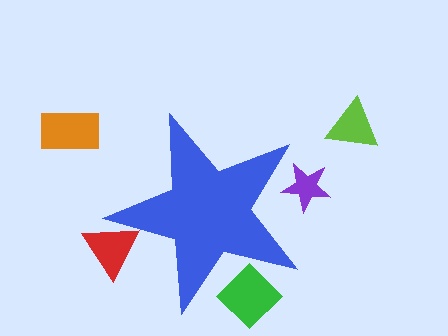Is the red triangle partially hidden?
Yes, the red triangle is partially hidden behind the blue star.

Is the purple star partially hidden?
Yes, the purple star is partially hidden behind the blue star.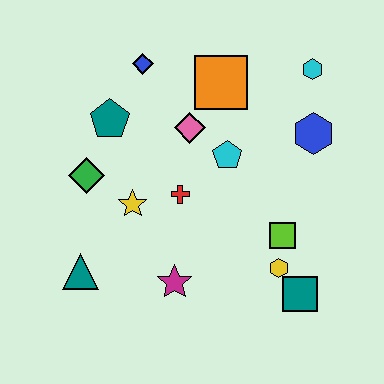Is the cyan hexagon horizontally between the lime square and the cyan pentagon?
No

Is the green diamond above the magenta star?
Yes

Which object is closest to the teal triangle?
The yellow star is closest to the teal triangle.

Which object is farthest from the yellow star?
The cyan hexagon is farthest from the yellow star.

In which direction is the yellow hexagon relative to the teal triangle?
The yellow hexagon is to the right of the teal triangle.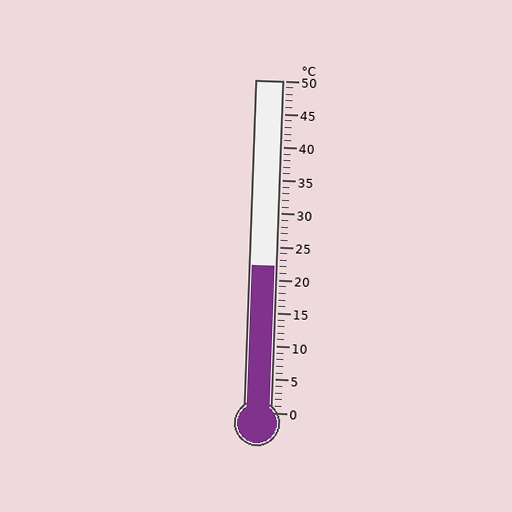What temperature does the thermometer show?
The thermometer shows approximately 22°C.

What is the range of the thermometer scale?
The thermometer scale ranges from 0°C to 50°C.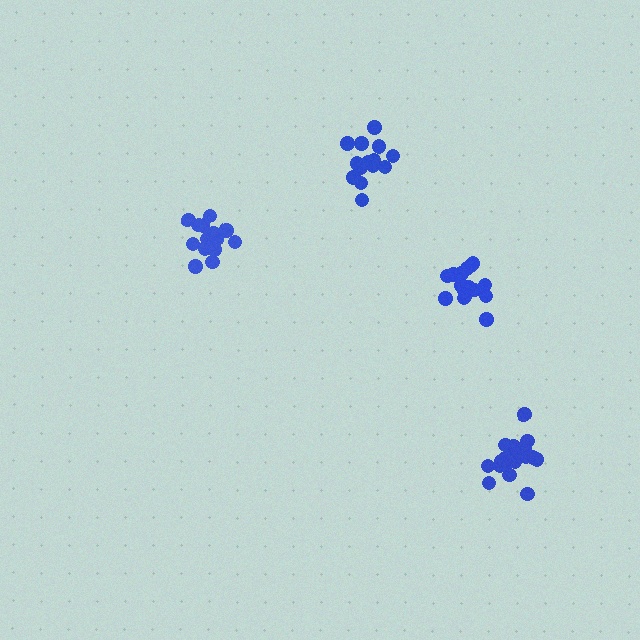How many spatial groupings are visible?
There are 4 spatial groupings.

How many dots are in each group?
Group 1: 17 dots, Group 2: 18 dots, Group 3: 15 dots, Group 4: 14 dots (64 total).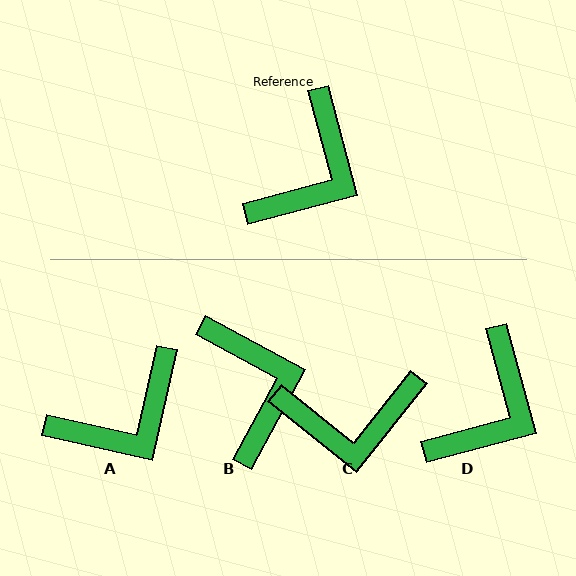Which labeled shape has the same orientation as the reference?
D.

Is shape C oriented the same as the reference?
No, it is off by about 54 degrees.